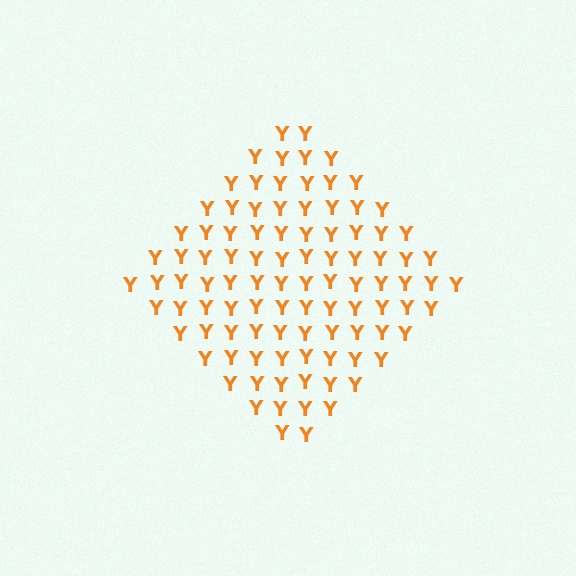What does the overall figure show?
The overall figure shows a diamond.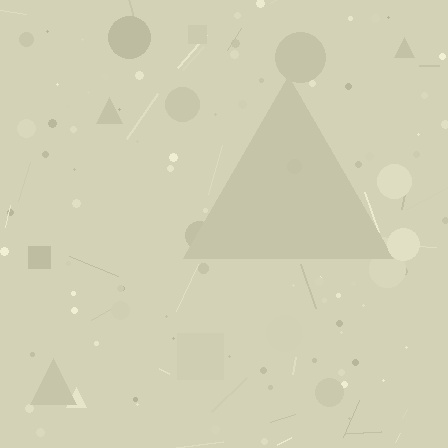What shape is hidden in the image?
A triangle is hidden in the image.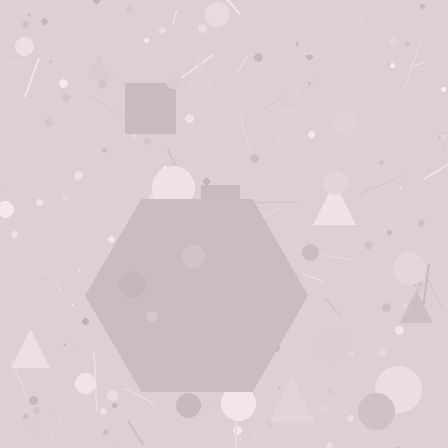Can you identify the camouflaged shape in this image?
The camouflaged shape is a hexagon.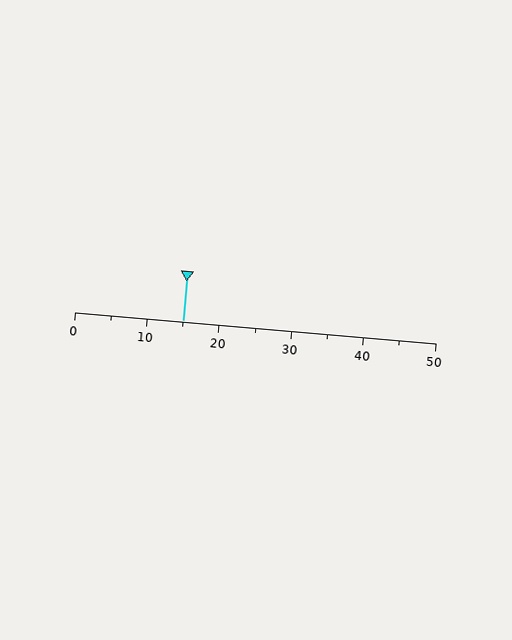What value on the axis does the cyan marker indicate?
The marker indicates approximately 15.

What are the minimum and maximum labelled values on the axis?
The axis runs from 0 to 50.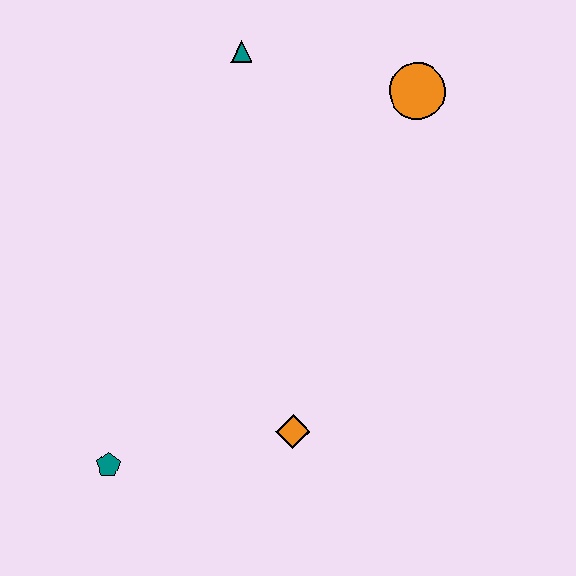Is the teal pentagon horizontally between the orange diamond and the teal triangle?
No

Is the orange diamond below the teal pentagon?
No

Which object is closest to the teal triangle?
The orange circle is closest to the teal triangle.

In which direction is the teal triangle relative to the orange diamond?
The teal triangle is above the orange diamond.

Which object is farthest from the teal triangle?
The teal pentagon is farthest from the teal triangle.